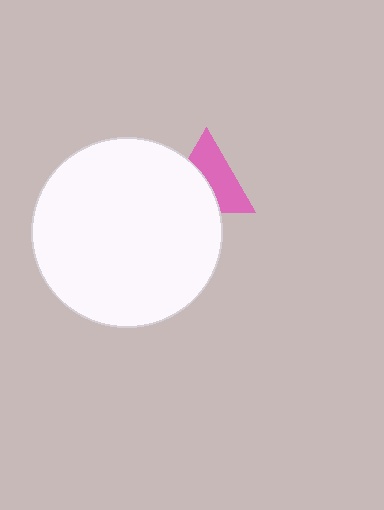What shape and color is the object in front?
The object in front is a white circle.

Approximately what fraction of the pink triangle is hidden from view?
Roughly 46% of the pink triangle is hidden behind the white circle.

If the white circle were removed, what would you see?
You would see the complete pink triangle.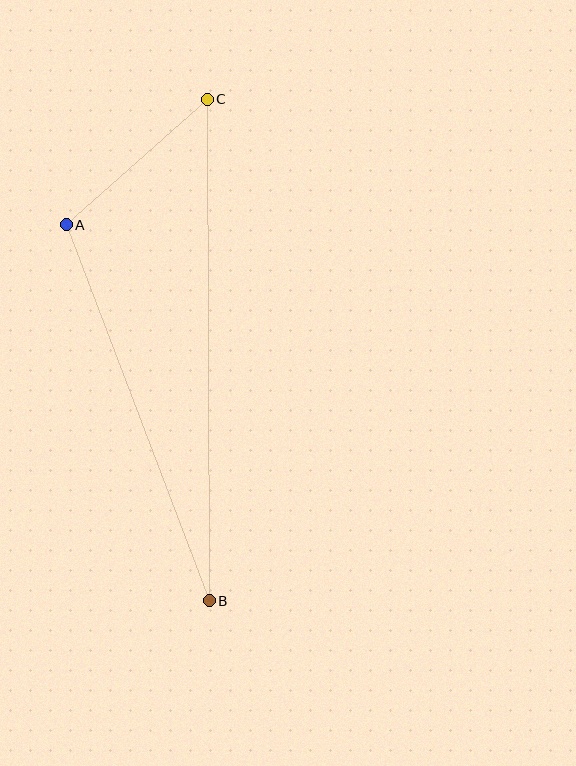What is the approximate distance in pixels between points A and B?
The distance between A and B is approximately 402 pixels.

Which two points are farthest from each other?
Points B and C are farthest from each other.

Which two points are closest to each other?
Points A and C are closest to each other.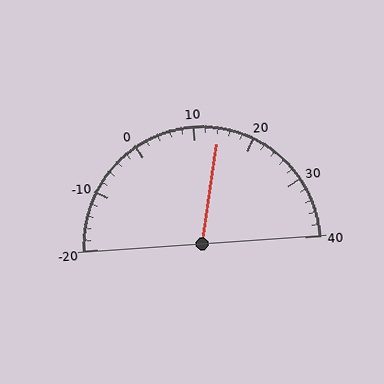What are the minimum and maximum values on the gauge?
The gauge ranges from -20 to 40.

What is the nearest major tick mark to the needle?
The nearest major tick mark is 10.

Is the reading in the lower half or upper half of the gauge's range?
The reading is in the upper half of the range (-20 to 40).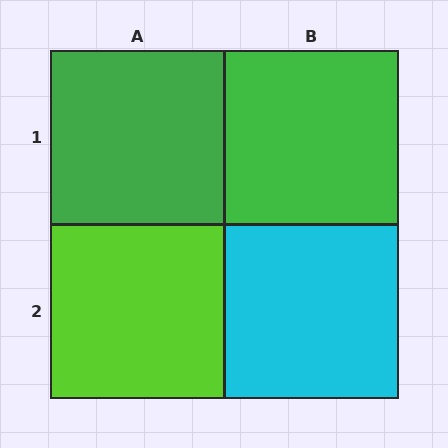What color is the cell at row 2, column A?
Lime.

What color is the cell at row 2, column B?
Cyan.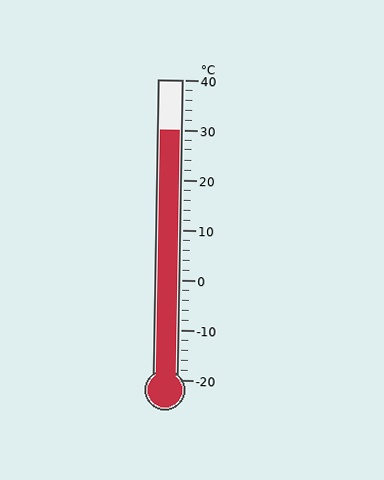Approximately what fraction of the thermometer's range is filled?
The thermometer is filled to approximately 85% of its range.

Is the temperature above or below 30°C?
The temperature is at 30°C.